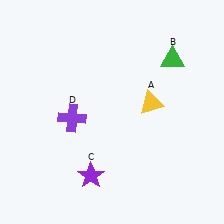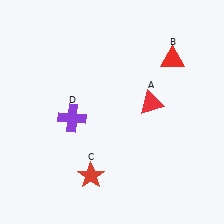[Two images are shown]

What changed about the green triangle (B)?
In Image 1, B is green. In Image 2, it changed to red.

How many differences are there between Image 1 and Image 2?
There are 3 differences between the two images.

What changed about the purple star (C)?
In Image 1, C is purple. In Image 2, it changed to red.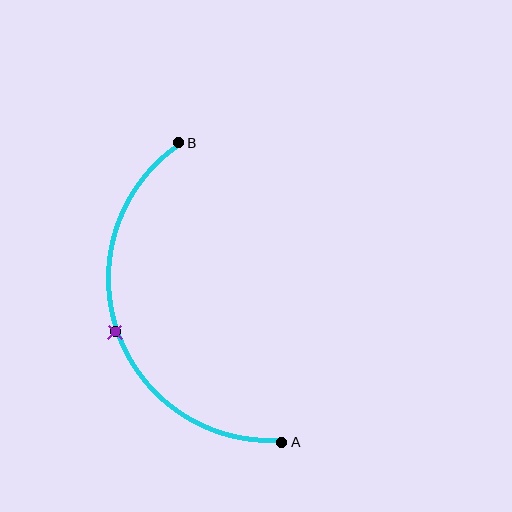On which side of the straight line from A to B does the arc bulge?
The arc bulges to the left of the straight line connecting A and B.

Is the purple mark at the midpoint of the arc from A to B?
Yes. The purple mark lies on the arc at equal arc-length from both A and B — it is the arc midpoint.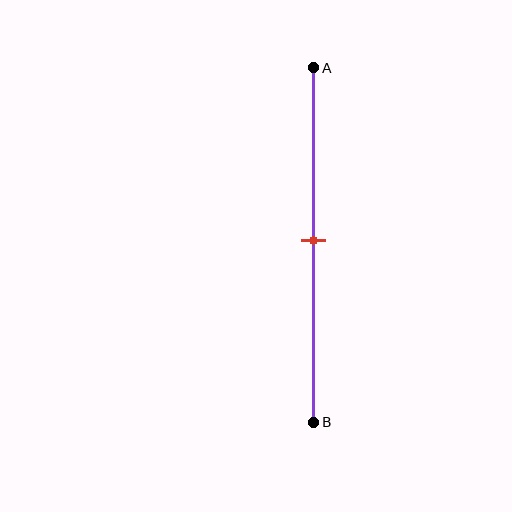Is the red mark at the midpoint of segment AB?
Yes, the mark is approximately at the midpoint.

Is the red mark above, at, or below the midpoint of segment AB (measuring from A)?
The red mark is approximately at the midpoint of segment AB.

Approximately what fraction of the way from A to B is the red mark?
The red mark is approximately 50% of the way from A to B.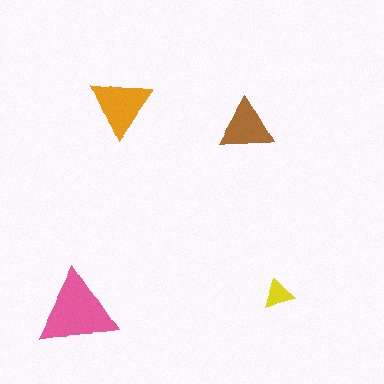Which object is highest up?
The orange triangle is topmost.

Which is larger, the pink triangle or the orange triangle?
The pink one.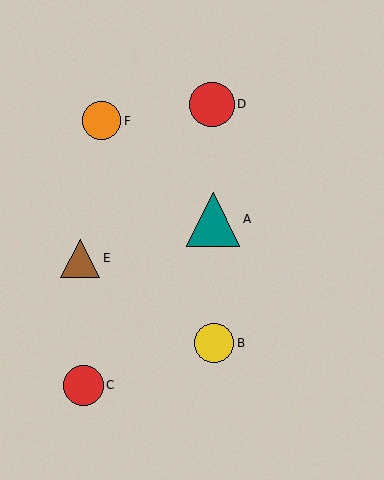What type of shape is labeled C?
Shape C is a red circle.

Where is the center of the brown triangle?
The center of the brown triangle is at (80, 258).